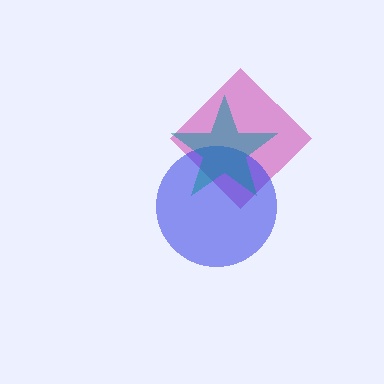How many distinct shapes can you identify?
There are 3 distinct shapes: a magenta diamond, a blue circle, a teal star.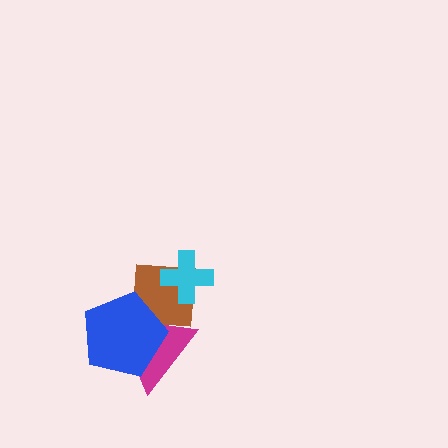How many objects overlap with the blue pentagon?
2 objects overlap with the blue pentagon.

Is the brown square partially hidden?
Yes, it is partially covered by another shape.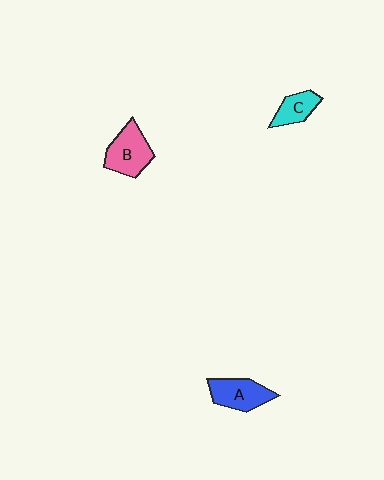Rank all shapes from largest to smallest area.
From largest to smallest: B (pink), A (blue), C (cyan).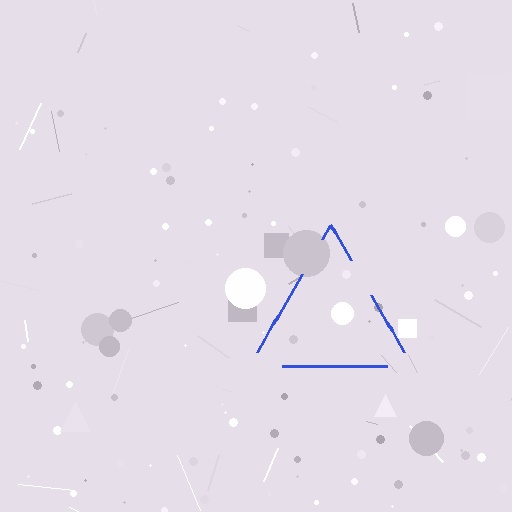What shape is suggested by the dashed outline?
The dashed outline suggests a triangle.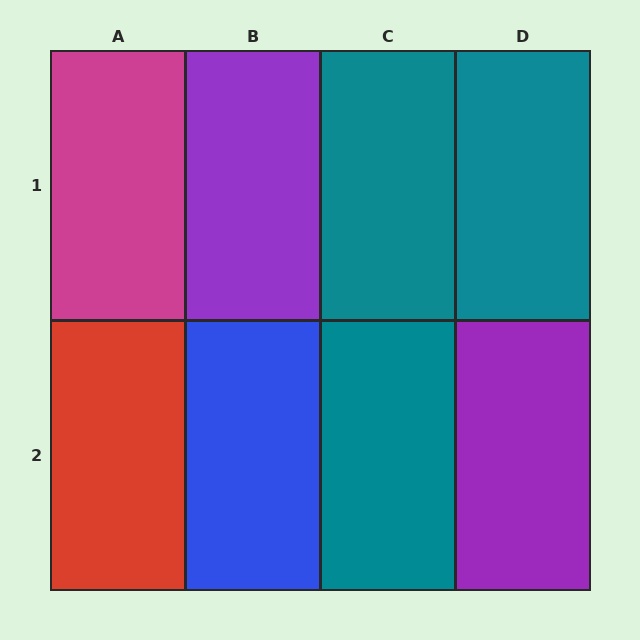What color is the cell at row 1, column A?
Magenta.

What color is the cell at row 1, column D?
Teal.